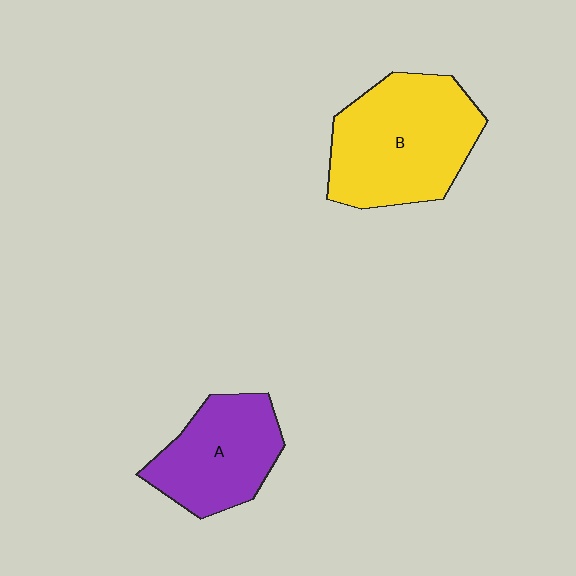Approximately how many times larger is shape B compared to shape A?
Approximately 1.4 times.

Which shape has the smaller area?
Shape A (purple).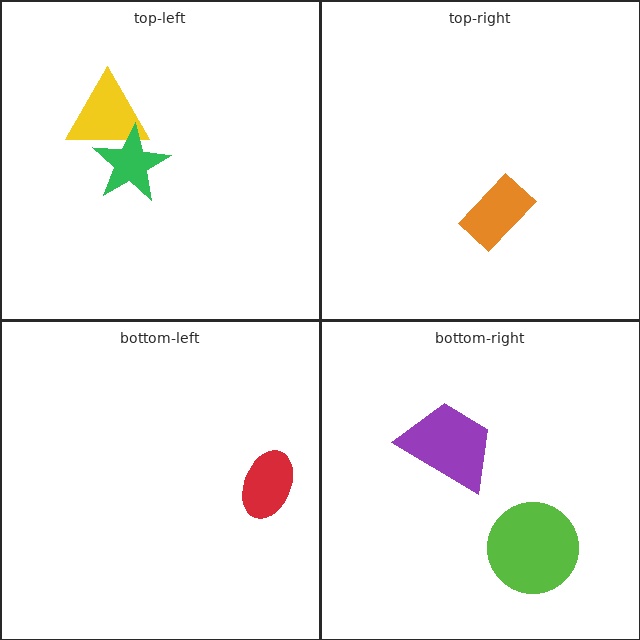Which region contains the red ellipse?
The bottom-left region.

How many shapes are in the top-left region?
2.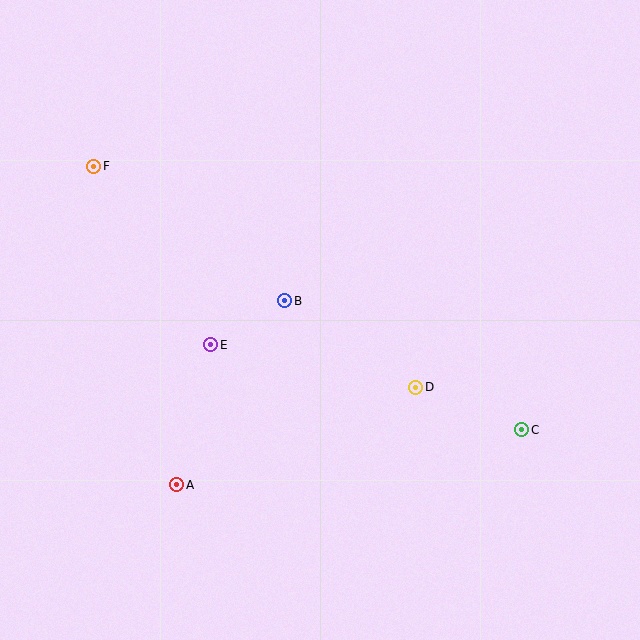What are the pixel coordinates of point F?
Point F is at (94, 166).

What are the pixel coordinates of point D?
Point D is at (416, 387).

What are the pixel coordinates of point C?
Point C is at (522, 430).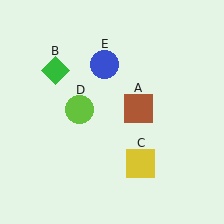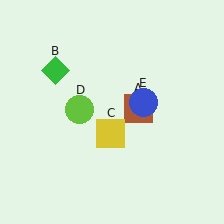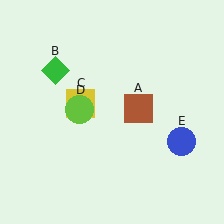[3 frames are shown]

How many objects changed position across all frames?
2 objects changed position: yellow square (object C), blue circle (object E).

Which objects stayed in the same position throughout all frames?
Brown square (object A) and green diamond (object B) and lime circle (object D) remained stationary.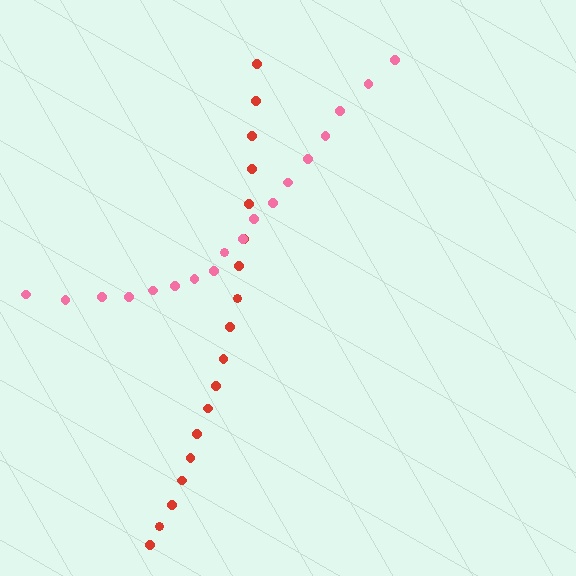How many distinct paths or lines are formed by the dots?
There are 2 distinct paths.